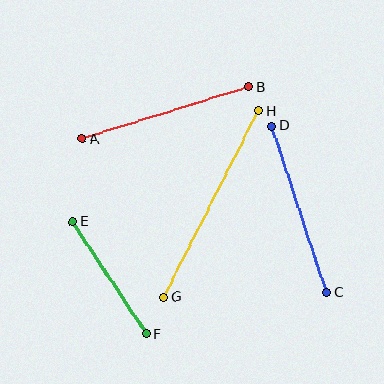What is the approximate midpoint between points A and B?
The midpoint is at approximately (165, 113) pixels.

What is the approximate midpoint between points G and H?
The midpoint is at approximately (211, 204) pixels.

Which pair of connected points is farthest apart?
Points G and H are farthest apart.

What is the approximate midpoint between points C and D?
The midpoint is at approximately (299, 209) pixels.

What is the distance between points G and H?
The distance is approximately 209 pixels.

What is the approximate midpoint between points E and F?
The midpoint is at approximately (109, 278) pixels.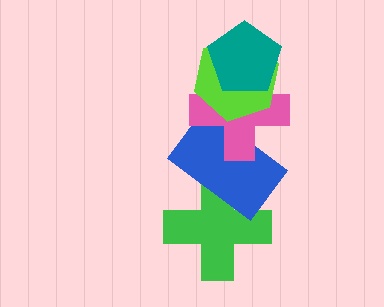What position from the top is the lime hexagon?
The lime hexagon is 2nd from the top.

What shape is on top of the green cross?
The blue rectangle is on top of the green cross.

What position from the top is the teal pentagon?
The teal pentagon is 1st from the top.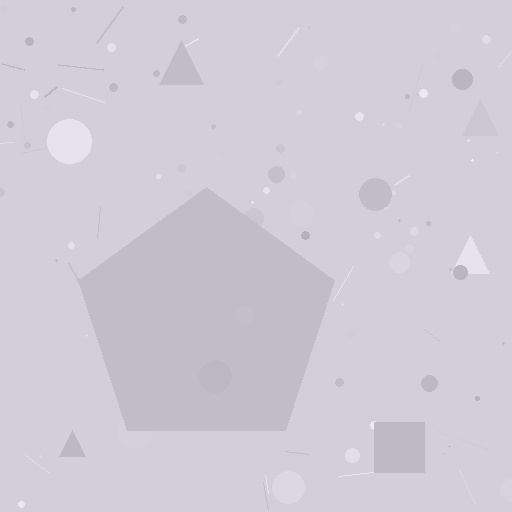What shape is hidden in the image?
A pentagon is hidden in the image.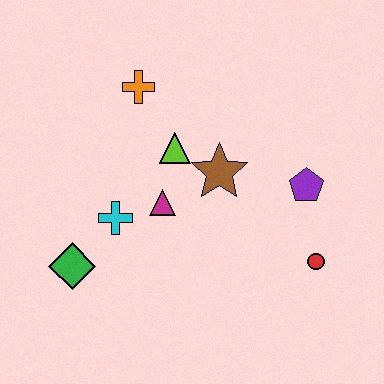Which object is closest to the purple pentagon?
The red circle is closest to the purple pentagon.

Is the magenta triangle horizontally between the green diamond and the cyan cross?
No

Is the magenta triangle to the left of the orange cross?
No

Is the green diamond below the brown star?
Yes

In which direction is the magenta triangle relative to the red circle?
The magenta triangle is to the left of the red circle.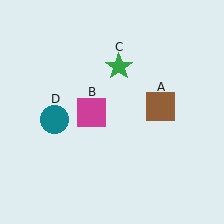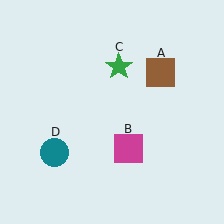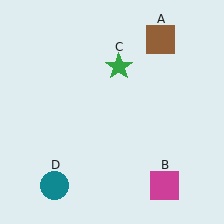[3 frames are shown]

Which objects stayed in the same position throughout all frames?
Green star (object C) remained stationary.